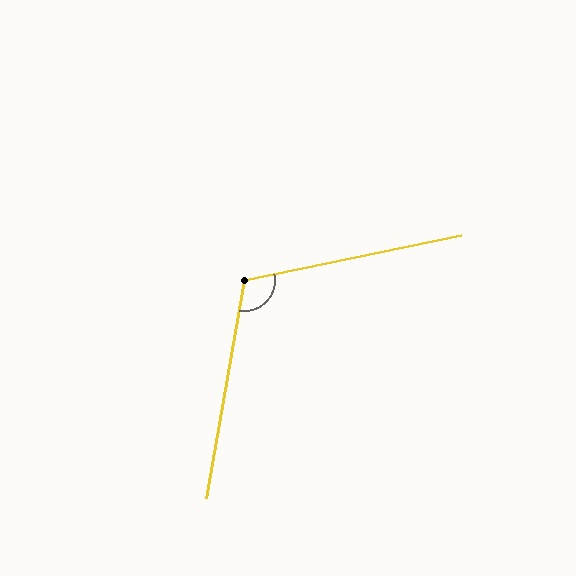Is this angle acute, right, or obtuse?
It is obtuse.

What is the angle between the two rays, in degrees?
Approximately 111 degrees.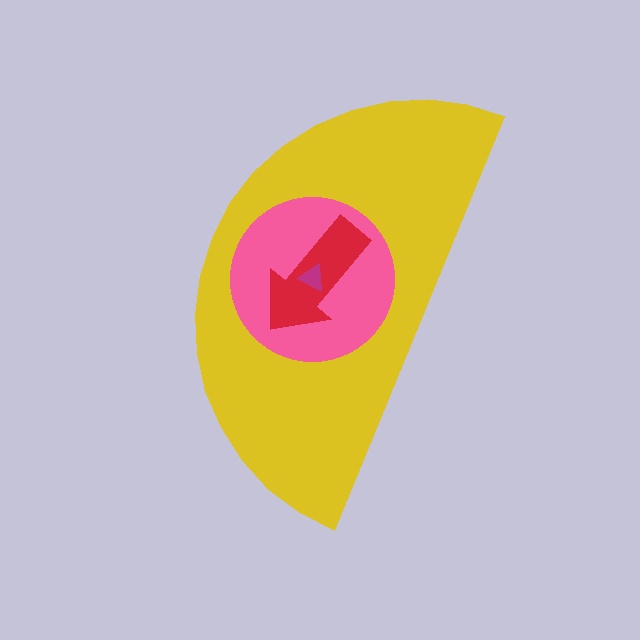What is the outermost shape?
The yellow semicircle.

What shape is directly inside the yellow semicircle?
The pink circle.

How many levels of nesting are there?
4.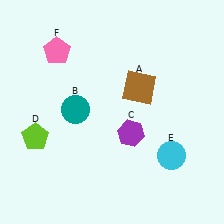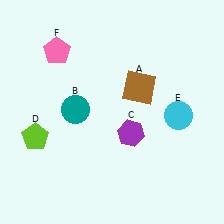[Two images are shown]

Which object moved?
The cyan circle (E) moved up.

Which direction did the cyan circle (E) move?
The cyan circle (E) moved up.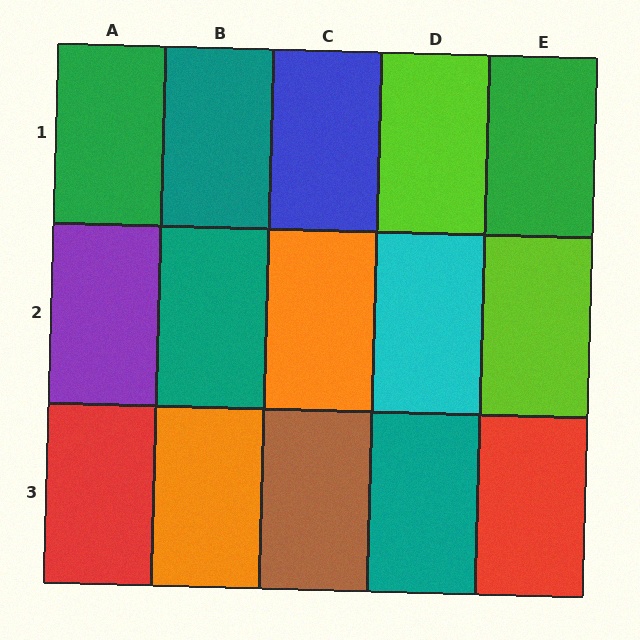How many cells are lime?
2 cells are lime.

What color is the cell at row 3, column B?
Orange.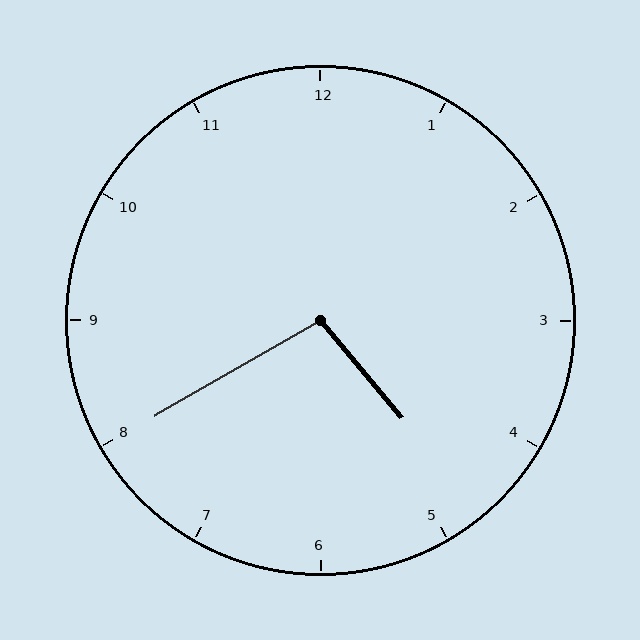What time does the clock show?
4:40.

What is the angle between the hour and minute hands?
Approximately 100 degrees.